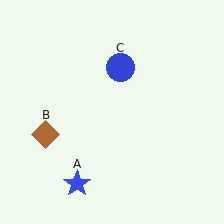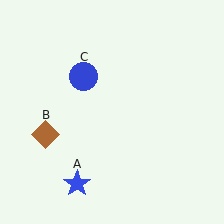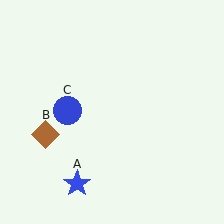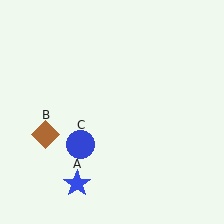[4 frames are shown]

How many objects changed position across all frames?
1 object changed position: blue circle (object C).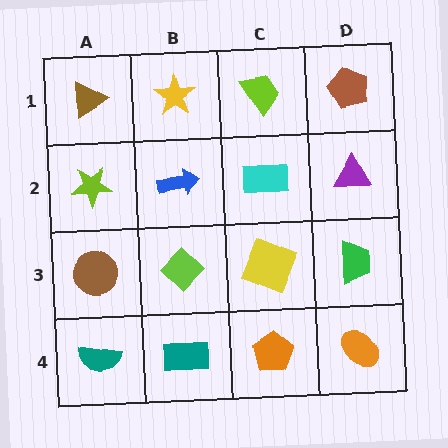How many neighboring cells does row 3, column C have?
4.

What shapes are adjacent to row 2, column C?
A lime trapezoid (row 1, column C), a yellow square (row 3, column C), a blue arrow (row 2, column B), a purple triangle (row 2, column D).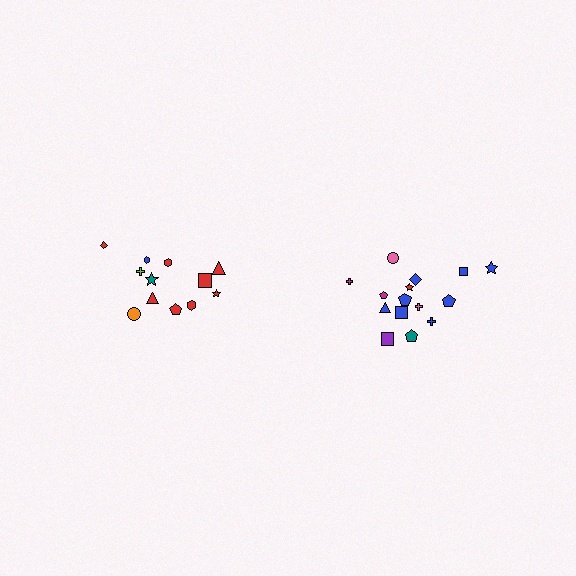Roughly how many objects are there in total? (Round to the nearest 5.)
Roughly 25 objects in total.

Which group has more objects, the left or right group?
The right group.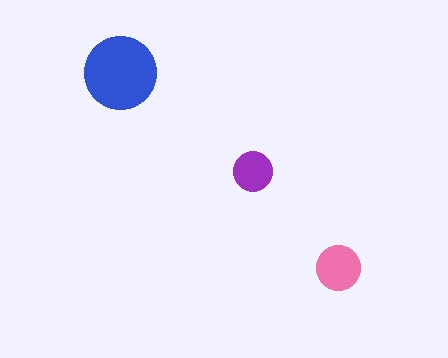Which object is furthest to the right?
The pink circle is rightmost.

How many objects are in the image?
There are 3 objects in the image.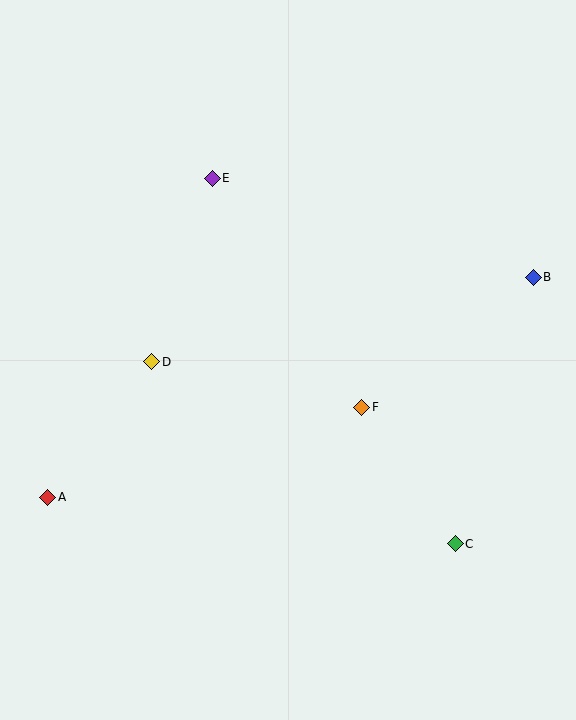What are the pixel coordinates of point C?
Point C is at (455, 544).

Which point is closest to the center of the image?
Point F at (362, 407) is closest to the center.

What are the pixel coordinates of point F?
Point F is at (362, 407).